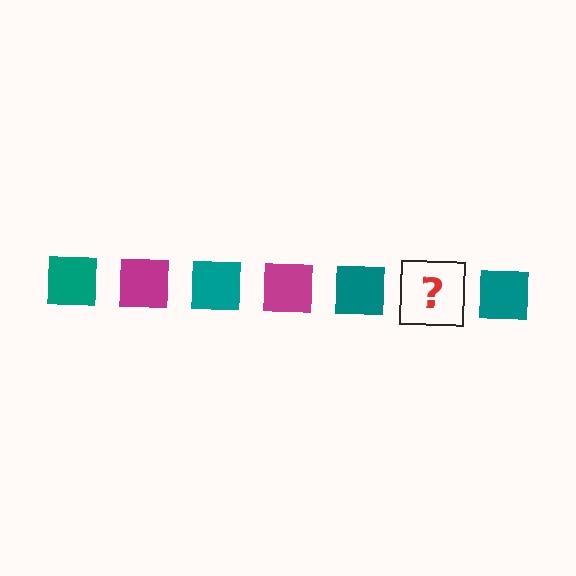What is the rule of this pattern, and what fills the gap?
The rule is that the pattern cycles through teal, magenta squares. The gap should be filled with a magenta square.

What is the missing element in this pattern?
The missing element is a magenta square.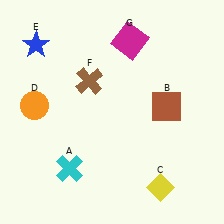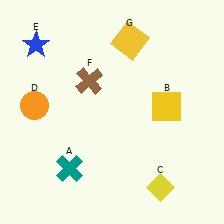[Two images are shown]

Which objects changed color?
A changed from cyan to teal. B changed from brown to yellow. G changed from magenta to yellow.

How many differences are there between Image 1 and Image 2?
There are 3 differences between the two images.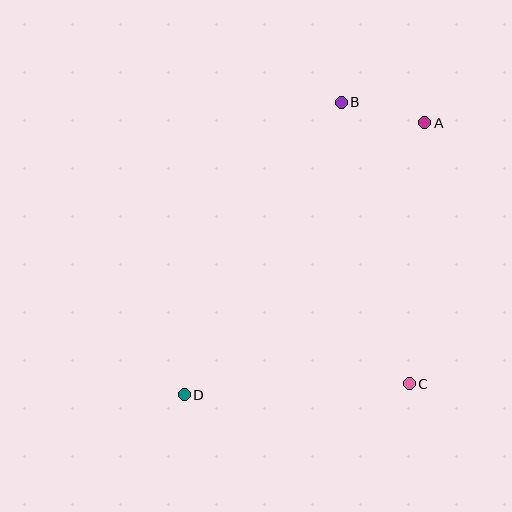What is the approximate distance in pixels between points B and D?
The distance between B and D is approximately 332 pixels.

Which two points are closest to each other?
Points A and B are closest to each other.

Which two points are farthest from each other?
Points A and D are farthest from each other.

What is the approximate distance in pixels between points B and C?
The distance between B and C is approximately 290 pixels.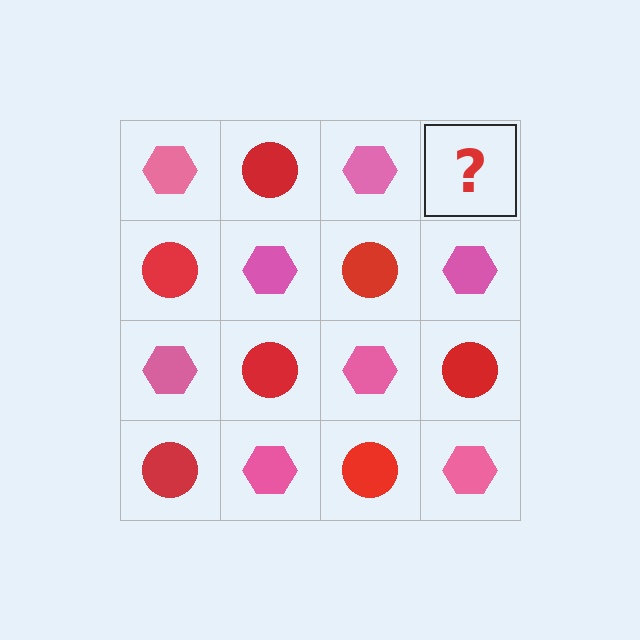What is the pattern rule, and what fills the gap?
The rule is that it alternates pink hexagon and red circle in a checkerboard pattern. The gap should be filled with a red circle.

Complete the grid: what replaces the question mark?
The question mark should be replaced with a red circle.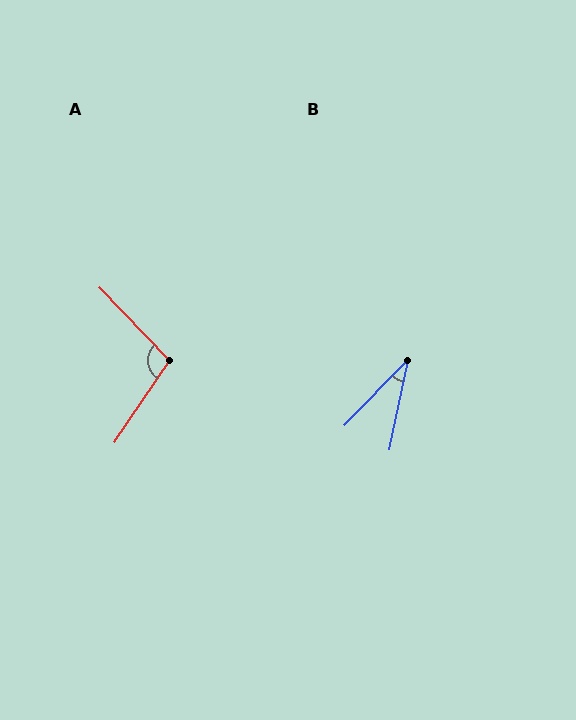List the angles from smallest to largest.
B (33°), A (102°).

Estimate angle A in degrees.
Approximately 102 degrees.